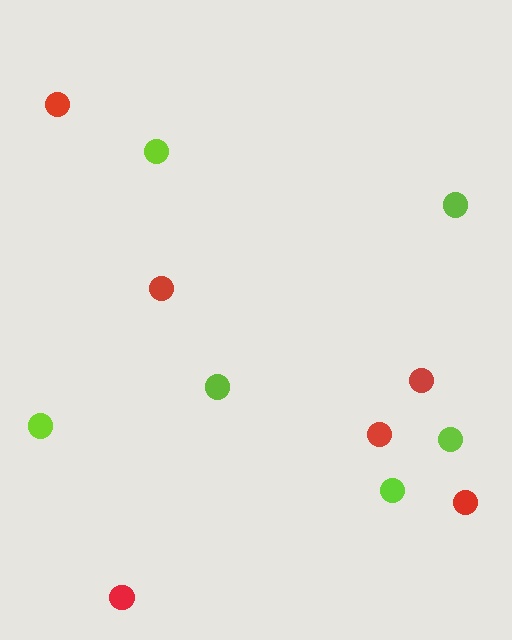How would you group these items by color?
There are 2 groups: one group of red circles (6) and one group of lime circles (6).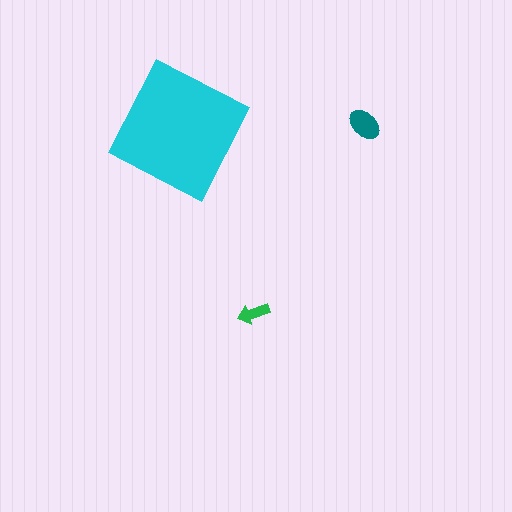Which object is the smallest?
The green arrow.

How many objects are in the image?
There are 3 objects in the image.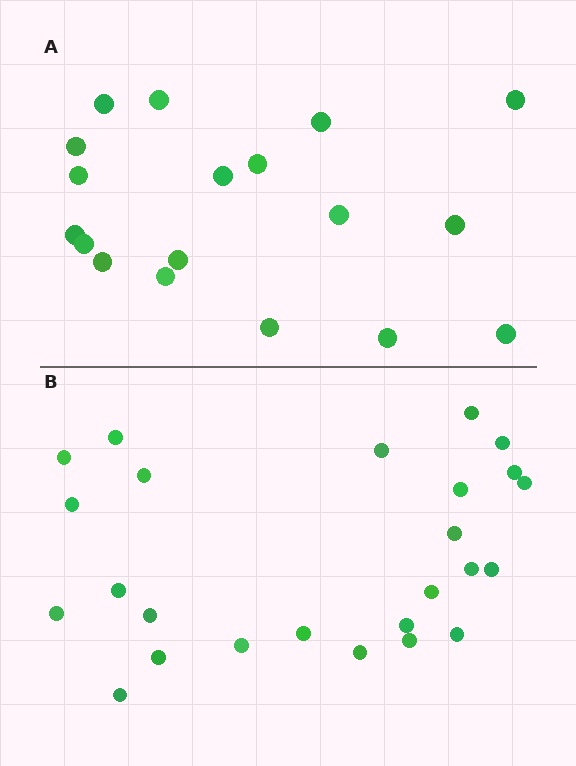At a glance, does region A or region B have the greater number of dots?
Region B (the bottom region) has more dots.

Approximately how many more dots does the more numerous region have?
Region B has roughly 8 or so more dots than region A.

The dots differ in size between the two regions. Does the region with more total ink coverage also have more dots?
No. Region A has more total ink coverage because its dots are larger, but region B actually contains more individual dots. Total area can be misleading — the number of items is what matters here.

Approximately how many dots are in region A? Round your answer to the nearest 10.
About 20 dots. (The exact count is 18, which rounds to 20.)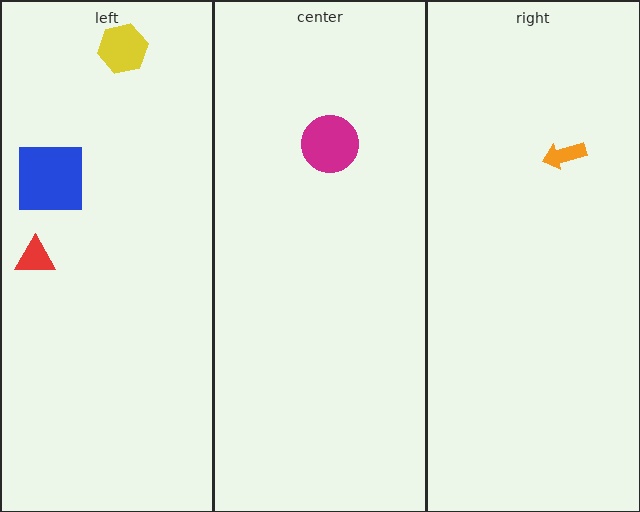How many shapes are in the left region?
3.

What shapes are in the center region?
The magenta circle.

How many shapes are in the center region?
1.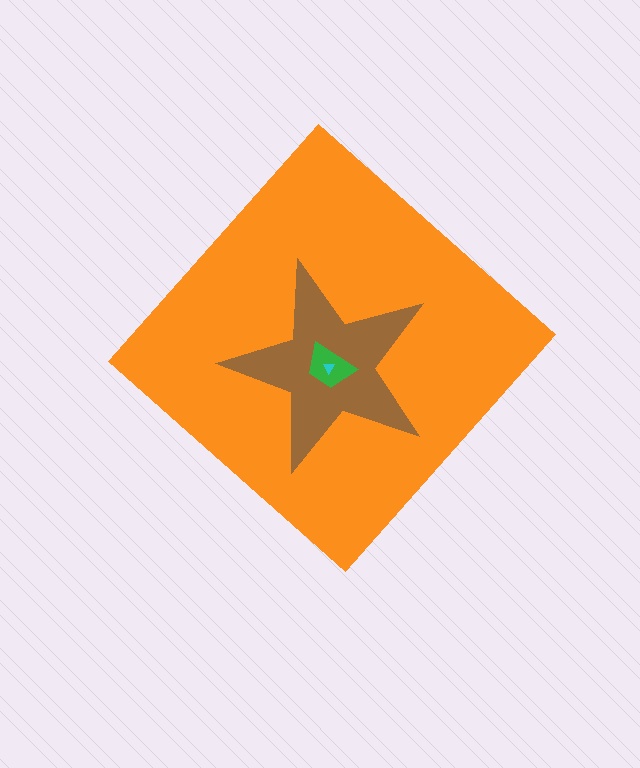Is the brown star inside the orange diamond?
Yes.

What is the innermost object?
The cyan triangle.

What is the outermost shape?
The orange diamond.